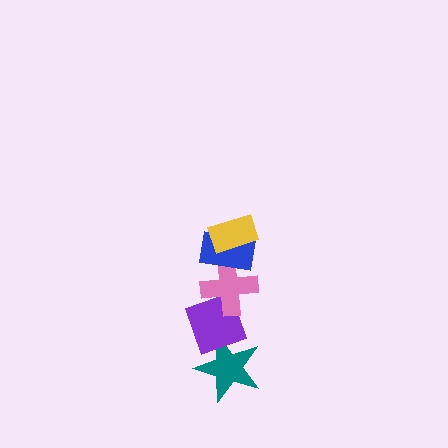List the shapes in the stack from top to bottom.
From top to bottom: the yellow rectangle, the blue rectangle, the pink cross, the purple diamond, the teal star.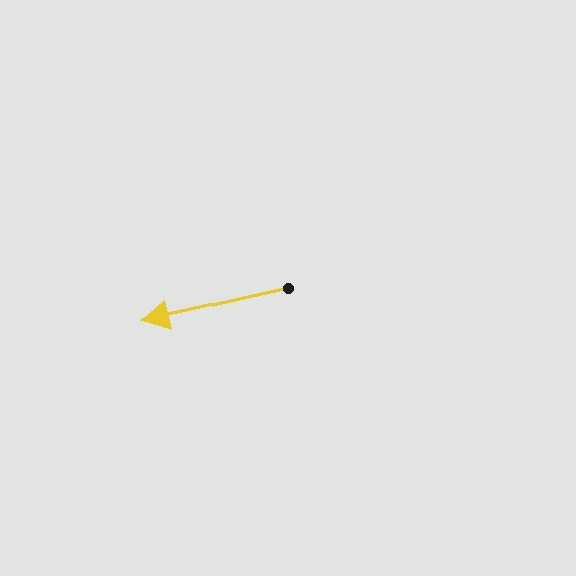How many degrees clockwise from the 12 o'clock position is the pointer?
Approximately 257 degrees.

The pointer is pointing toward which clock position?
Roughly 9 o'clock.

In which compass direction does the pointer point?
West.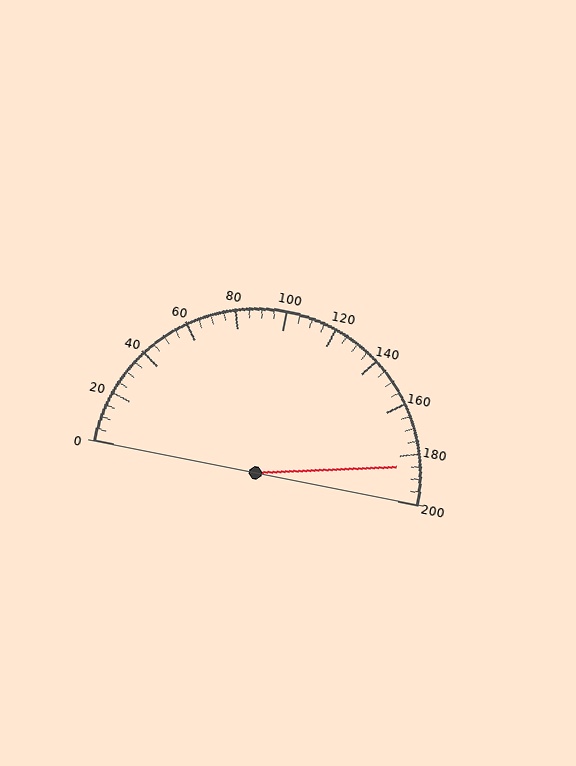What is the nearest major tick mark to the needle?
The nearest major tick mark is 180.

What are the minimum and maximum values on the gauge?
The gauge ranges from 0 to 200.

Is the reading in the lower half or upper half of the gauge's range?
The reading is in the upper half of the range (0 to 200).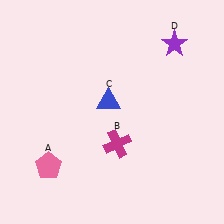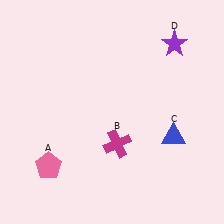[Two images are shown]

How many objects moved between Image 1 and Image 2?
1 object moved between the two images.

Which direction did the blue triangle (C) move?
The blue triangle (C) moved right.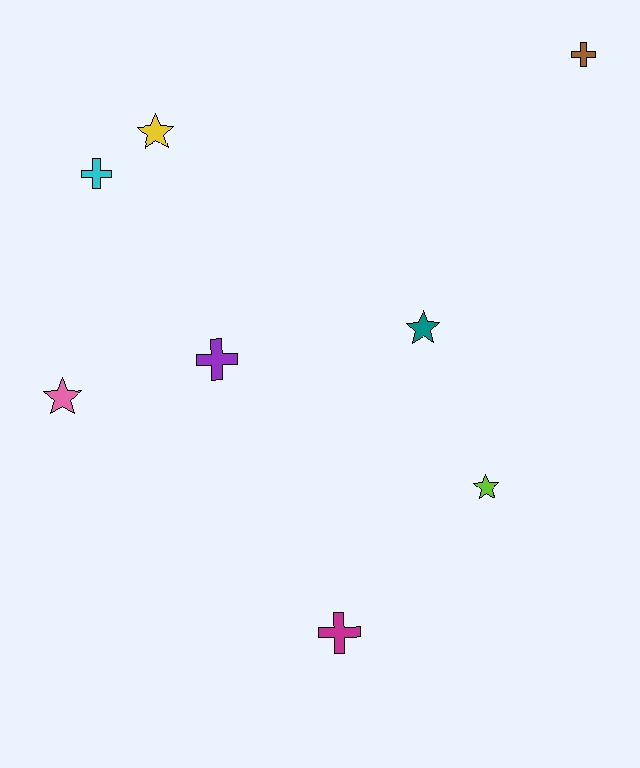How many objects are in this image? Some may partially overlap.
There are 8 objects.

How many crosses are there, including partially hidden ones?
There are 4 crosses.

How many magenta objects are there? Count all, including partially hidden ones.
There is 1 magenta object.